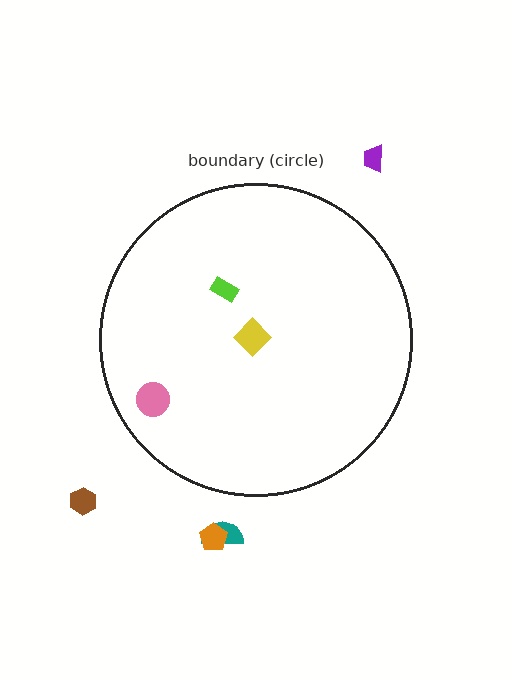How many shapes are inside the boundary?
3 inside, 4 outside.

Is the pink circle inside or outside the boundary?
Inside.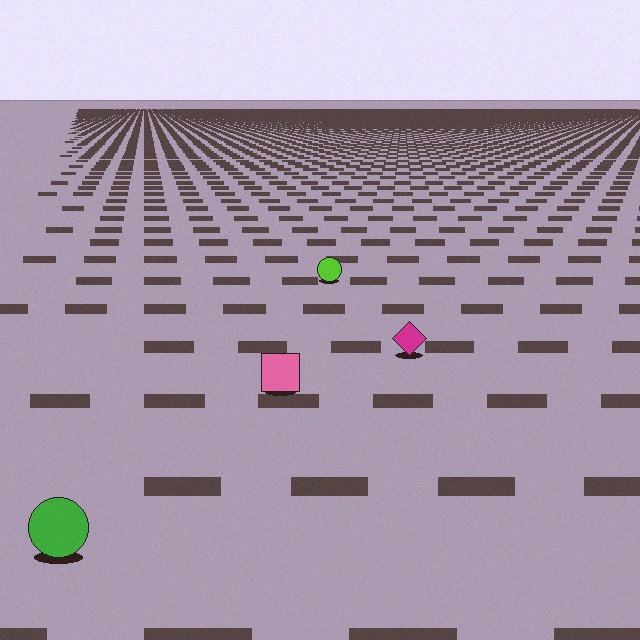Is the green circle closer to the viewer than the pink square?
Yes. The green circle is closer — you can tell from the texture gradient: the ground texture is coarser near it.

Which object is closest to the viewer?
The green circle is closest. The texture marks near it are larger and more spread out.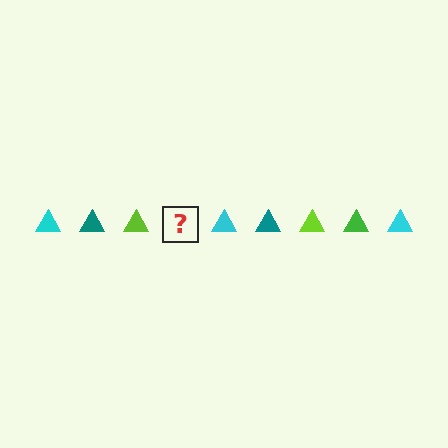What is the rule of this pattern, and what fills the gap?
The rule is that the pattern cycles through cyan, teal, lime, green triangles. The gap should be filled with a green triangle.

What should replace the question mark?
The question mark should be replaced with a green triangle.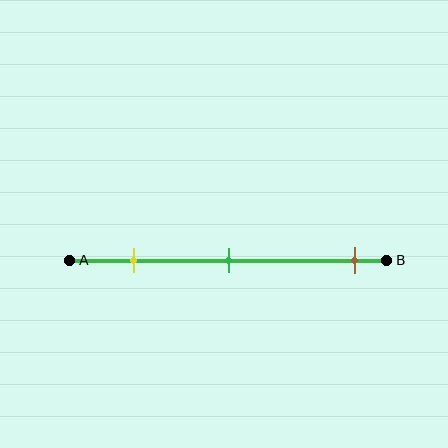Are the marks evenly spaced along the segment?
No, the marks are not evenly spaced.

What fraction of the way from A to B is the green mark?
The green mark is approximately 50% (0.5) of the way from A to B.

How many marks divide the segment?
There are 3 marks dividing the segment.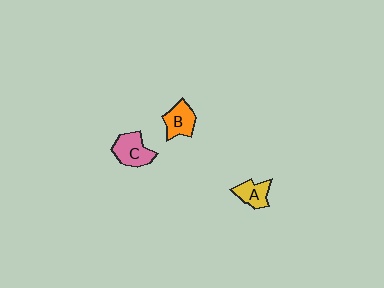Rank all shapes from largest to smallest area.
From largest to smallest: C (pink), B (orange), A (yellow).